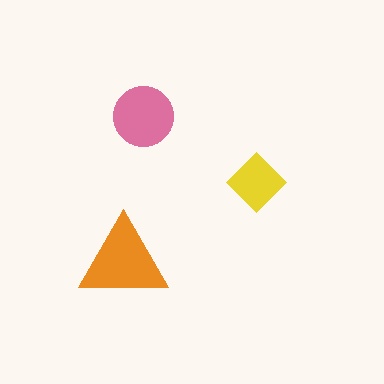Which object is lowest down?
The orange triangle is bottommost.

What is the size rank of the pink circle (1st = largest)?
2nd.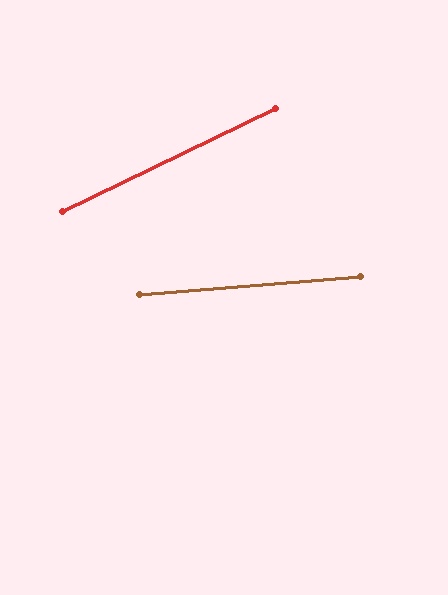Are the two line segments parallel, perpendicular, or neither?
Neither parallel nor perpendicular — they differ by about 21°.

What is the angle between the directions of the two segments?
Approximately 21 degrees.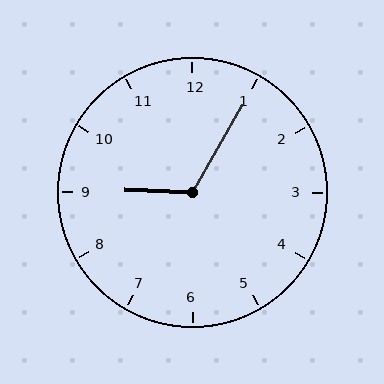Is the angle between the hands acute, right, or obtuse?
It is obtuse.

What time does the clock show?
9:05.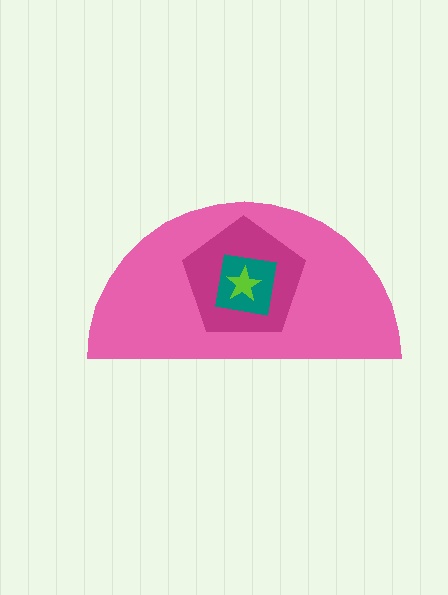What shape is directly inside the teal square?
The lime star.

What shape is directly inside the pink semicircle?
The magenta pentagon.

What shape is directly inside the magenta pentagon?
The teal square.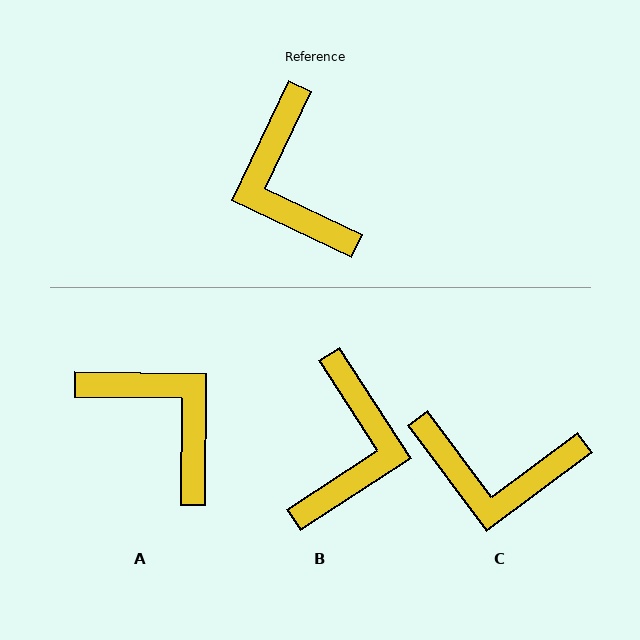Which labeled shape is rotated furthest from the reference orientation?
A, about 155 degrees away.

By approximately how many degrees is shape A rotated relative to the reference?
Approximately 155 degrees clockwise.